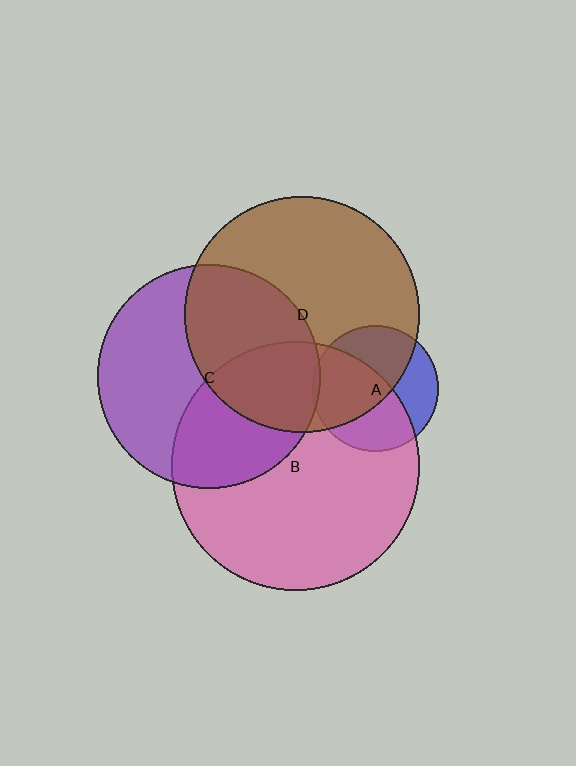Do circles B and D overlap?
Yes.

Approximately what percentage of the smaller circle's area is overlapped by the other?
Approximately 25%.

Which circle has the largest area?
Circle B (pink).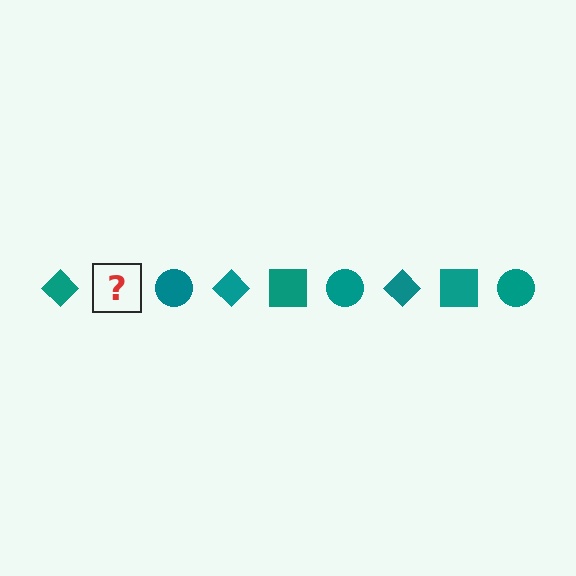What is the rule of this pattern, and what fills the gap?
The rule is that the pattern cycles through diamond, square, circle shapes in teal. The gap should be filled with a teal square.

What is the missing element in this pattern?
The missing element is a teal square.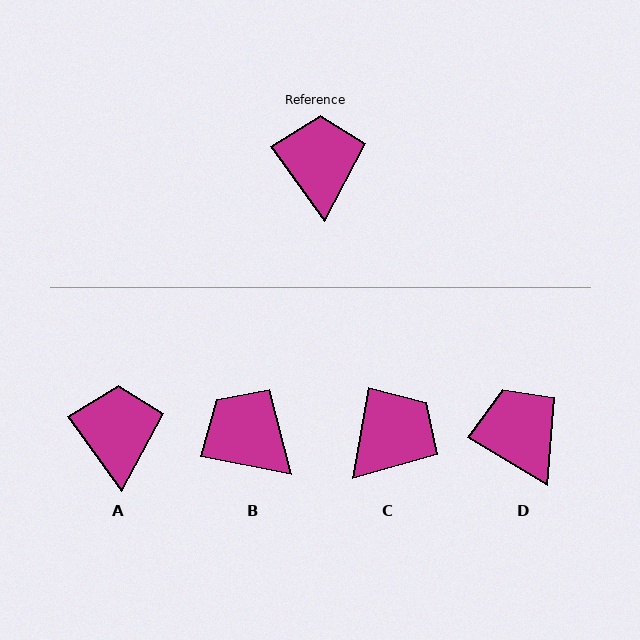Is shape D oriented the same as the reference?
No, it is off by about 23 degrees.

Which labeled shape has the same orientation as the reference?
A.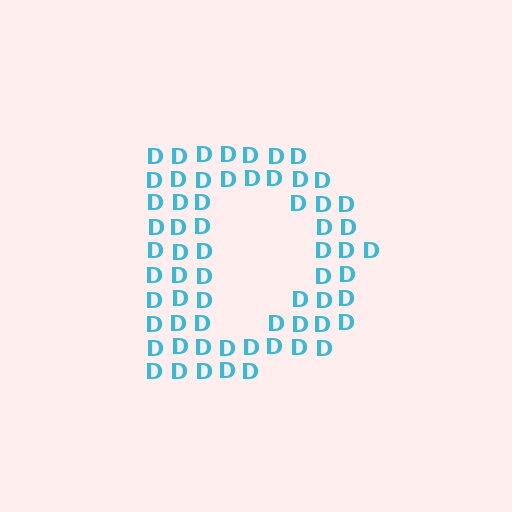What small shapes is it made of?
It is made of small letter D's.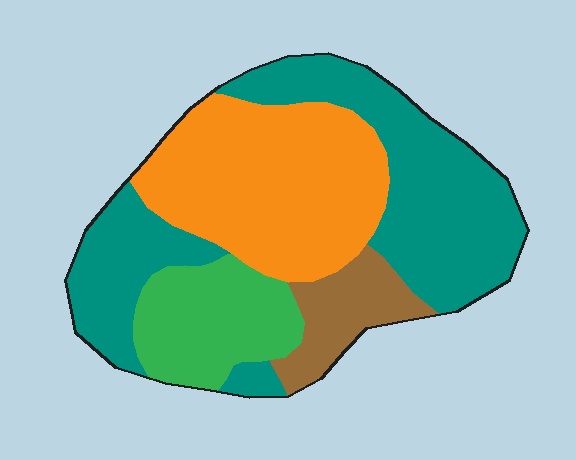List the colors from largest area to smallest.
From largest to smallest: teal, orange, green, brown.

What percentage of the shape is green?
Green covers about 15% of the shape.